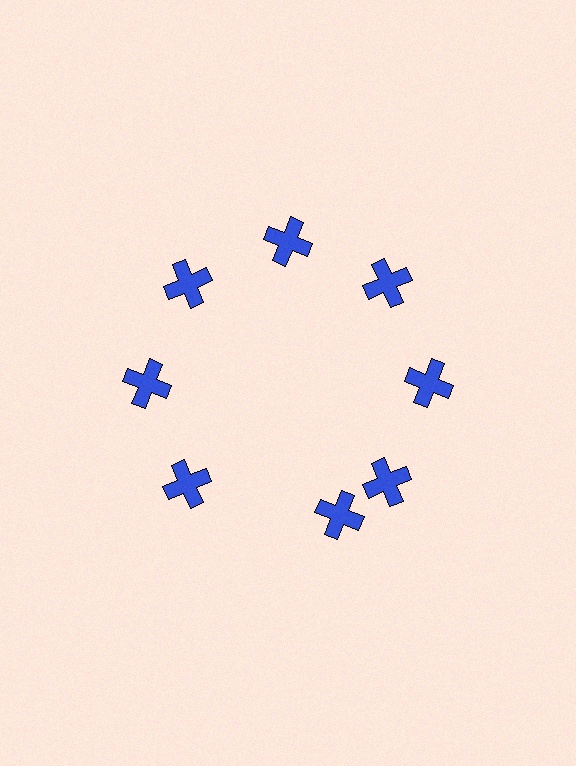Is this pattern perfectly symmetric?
No. The 8 blue crosses are arranged in a ring, but one element near the 6 o'clock position is rotated out of alignment along the ring, breaking the 8-fold rotational symmetry.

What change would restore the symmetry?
The symmetry would be restored by rotating it back into even spacing with its neighbors so that all 8 crosses sit at equal angles and equal distance from the center.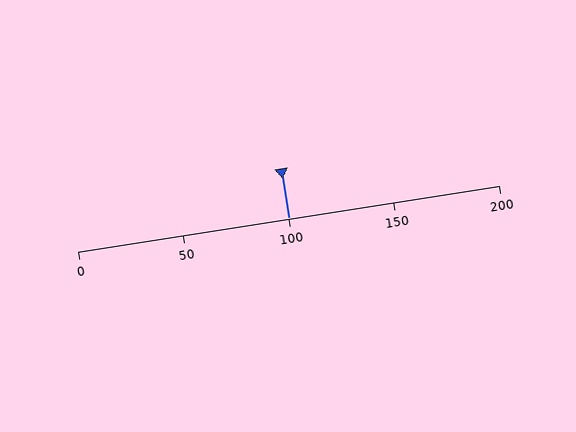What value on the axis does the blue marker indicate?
The marker indicates approximately 100.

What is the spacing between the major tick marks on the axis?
The major ticks are spaced 50 apart.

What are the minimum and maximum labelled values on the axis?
The axis runs from 0 to 200.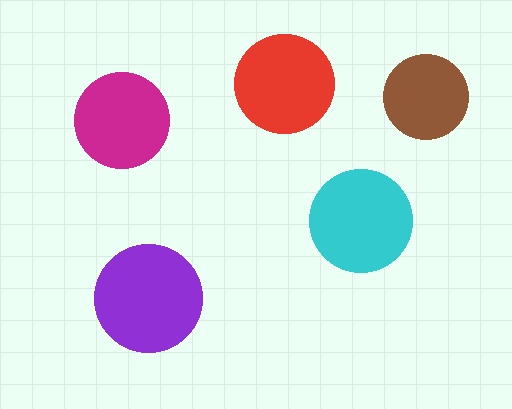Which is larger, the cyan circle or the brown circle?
The cyan one.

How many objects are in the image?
There are 5 objects in the image.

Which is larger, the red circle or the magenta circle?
The red one.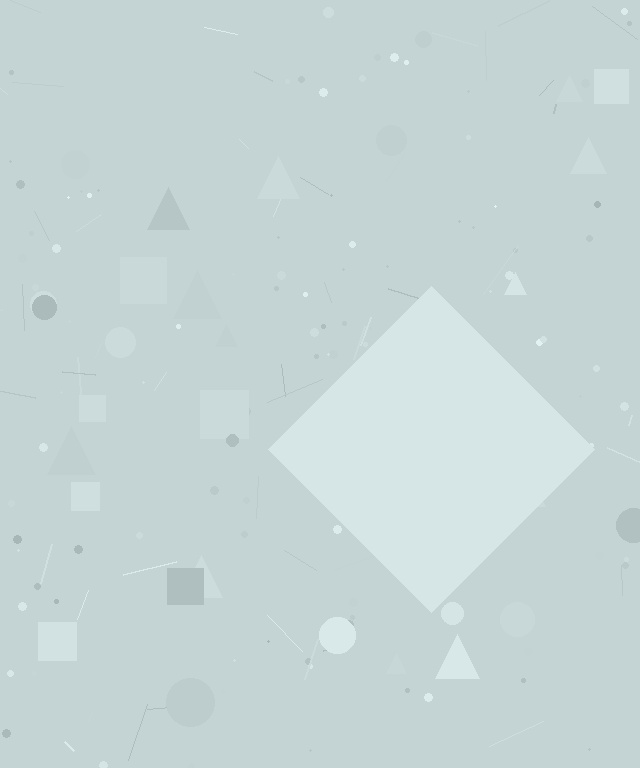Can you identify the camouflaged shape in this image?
The camouflaged shape is a diamond.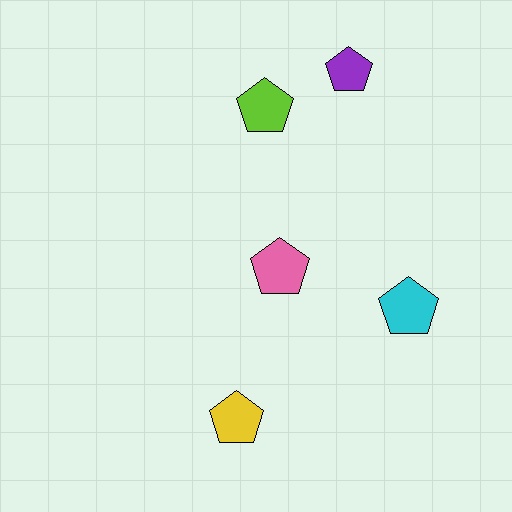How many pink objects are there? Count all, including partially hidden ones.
There is 1 pink object.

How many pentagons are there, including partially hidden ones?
There are 5 pentagons.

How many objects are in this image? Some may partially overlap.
There are 5 objects.